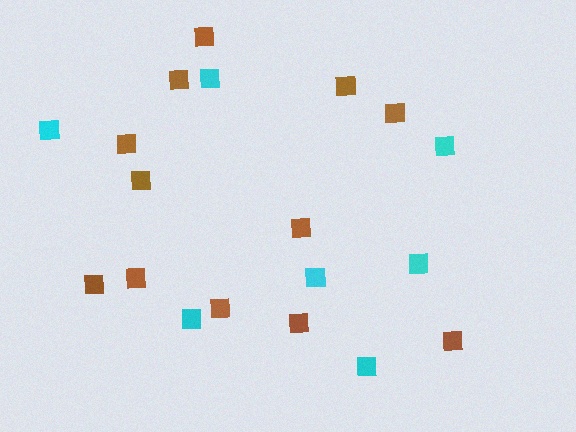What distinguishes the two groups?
There are 2 groups: one group of brown squares (12) and one group of cyan squares (7).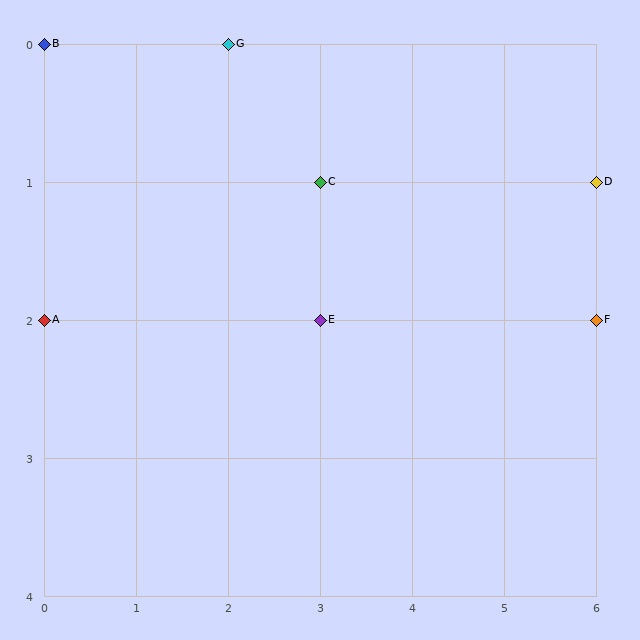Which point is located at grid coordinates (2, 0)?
Point G is at (2, 0).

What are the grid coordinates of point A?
Point A is at grid coordinates (0, 2).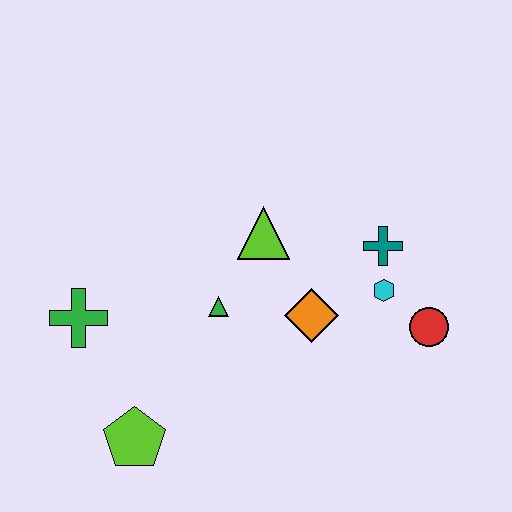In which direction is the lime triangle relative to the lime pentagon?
The lime triangle is above the lime pentagon.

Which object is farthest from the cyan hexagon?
The green cross is farthest from the cyan hexagon.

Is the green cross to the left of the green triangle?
Yes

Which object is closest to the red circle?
The cyan hexagon is closest to the red circle.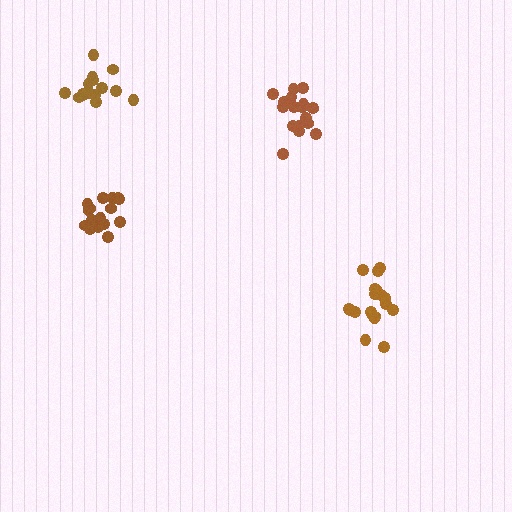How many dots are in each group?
Group 1: 18 dots, Group 2: 15 dots, Group 3: 19 dots, Group 4: 16 dots (68 total).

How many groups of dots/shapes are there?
There are 4 groups.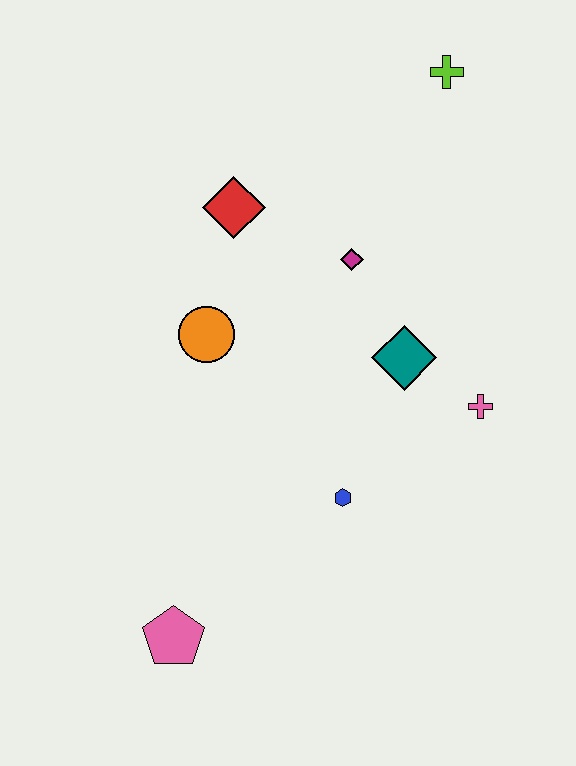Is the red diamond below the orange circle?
No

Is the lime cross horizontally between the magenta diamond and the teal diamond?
No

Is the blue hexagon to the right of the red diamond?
Yes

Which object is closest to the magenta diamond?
The teal diamond is closest to the magenta diamond.